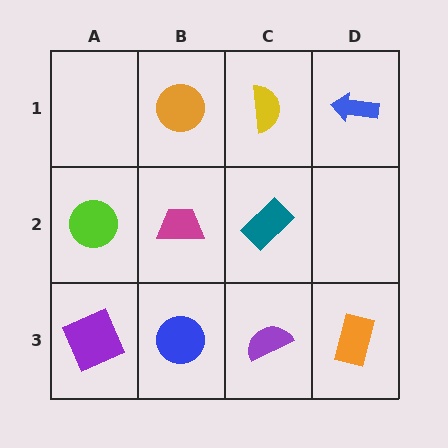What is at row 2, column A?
A lime circle.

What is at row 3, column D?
An orange rectangle.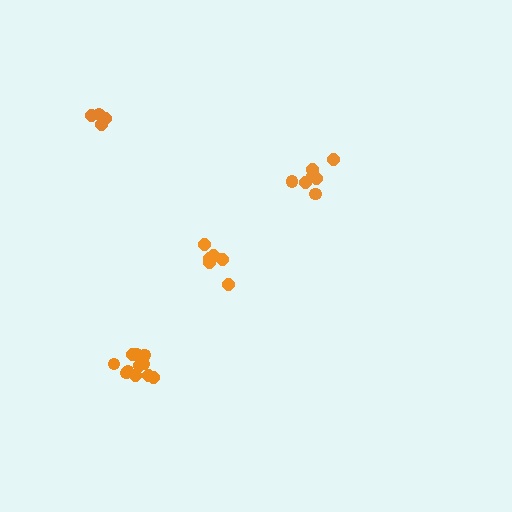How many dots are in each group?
Group 1: 7 dots, Group 2: 5 dots, Group 3: 11 dots, Group 4: 6 dots (29 total).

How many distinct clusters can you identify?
There are 4 distinct clusters.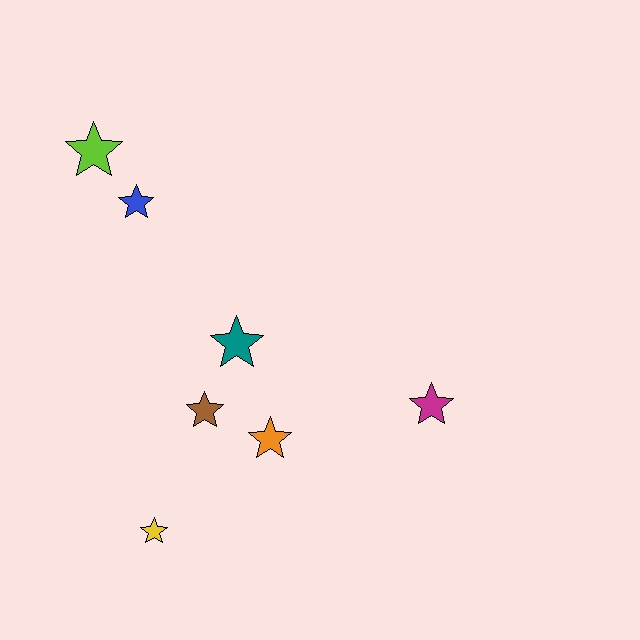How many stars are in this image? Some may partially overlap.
There are 7 stars.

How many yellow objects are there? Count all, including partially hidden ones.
There is 1 yellow object.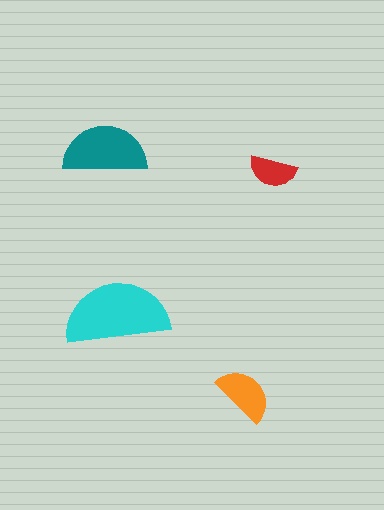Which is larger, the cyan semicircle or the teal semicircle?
The cyan one.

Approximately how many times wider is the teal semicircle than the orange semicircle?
About 1.5 times wider.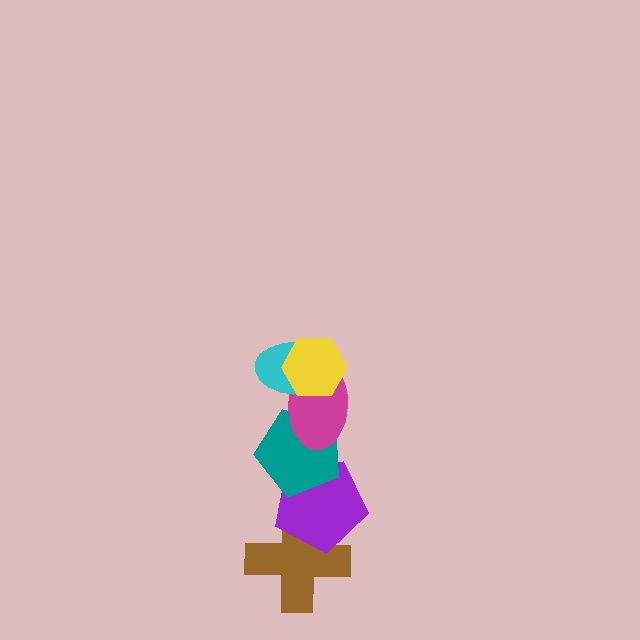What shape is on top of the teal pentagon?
The magenta ellipse is on top of the teal pentagon.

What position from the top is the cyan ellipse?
The cyan ellipse is 2nd from the top.